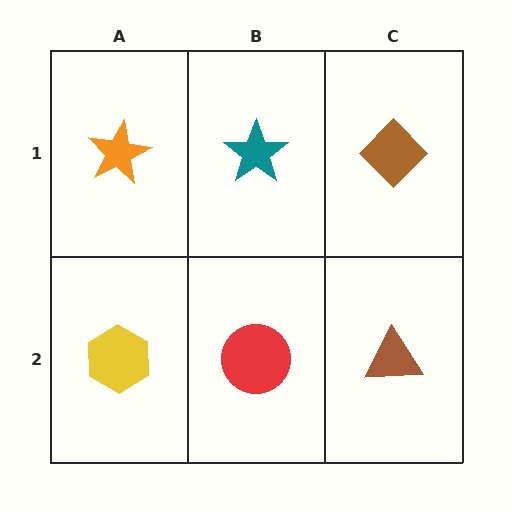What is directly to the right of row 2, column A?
A red circle.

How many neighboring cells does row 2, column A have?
2.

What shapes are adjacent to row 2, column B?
A teal star (row 1, column B), a yellow hexagon (row 2, column A), a brown triangle (row 2, column C).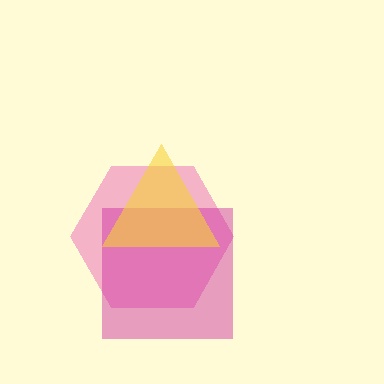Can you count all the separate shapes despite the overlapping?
Yes, there are 3 separate shapes.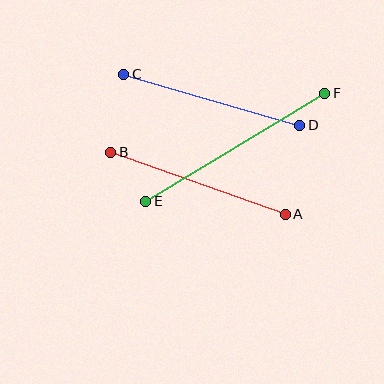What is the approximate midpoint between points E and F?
The midpoint is at approximately (235, 147) pixels.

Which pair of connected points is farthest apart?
Points E and F are farthest apart.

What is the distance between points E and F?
The distance is approximately 209 pixels.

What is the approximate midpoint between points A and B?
The midpoint is at approximately (198, 183) pixels.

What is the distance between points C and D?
The distance is approximately 183 pixels.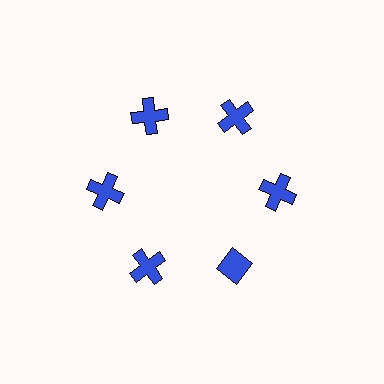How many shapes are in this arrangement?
There are 6 shapes arranged in a ring pattern.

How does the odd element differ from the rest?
It has a different shape: diamond instead of cross.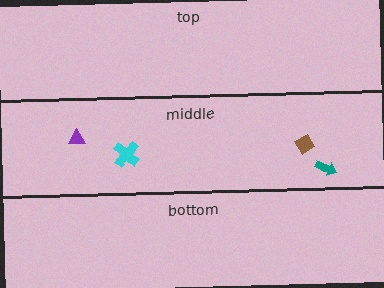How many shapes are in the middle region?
4.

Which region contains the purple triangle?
The middle region.